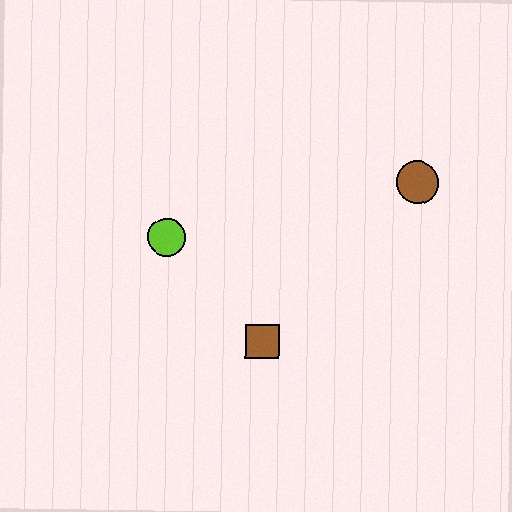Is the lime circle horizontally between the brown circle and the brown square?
No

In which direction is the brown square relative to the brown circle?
The brown square is below the brown circle.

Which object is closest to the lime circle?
The brown square is closest to the lime circle.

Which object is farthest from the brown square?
The brown circle is farthest from the brown square.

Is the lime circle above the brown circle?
No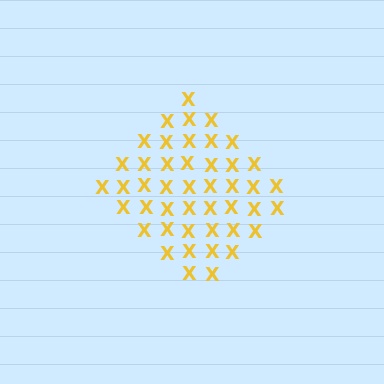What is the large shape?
The large shape is a diamond.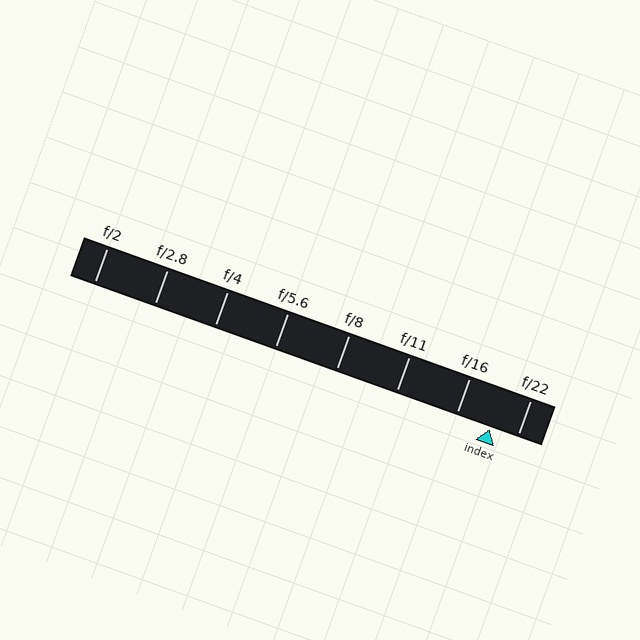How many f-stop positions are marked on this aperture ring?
There are 8 f-stop positions marked.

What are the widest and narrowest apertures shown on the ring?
The widest aperture shown is f/2 and the narrowest is f/22.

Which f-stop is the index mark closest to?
The index mark is closest to f/22.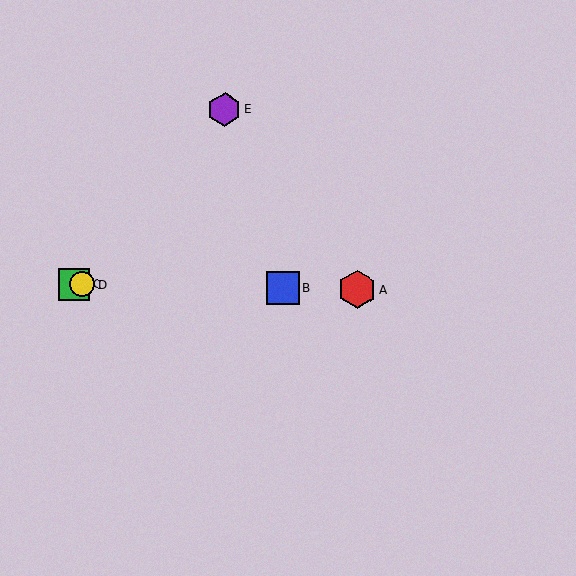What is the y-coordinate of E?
Object E is at y≈109.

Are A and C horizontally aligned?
Yes, both are at y≈289.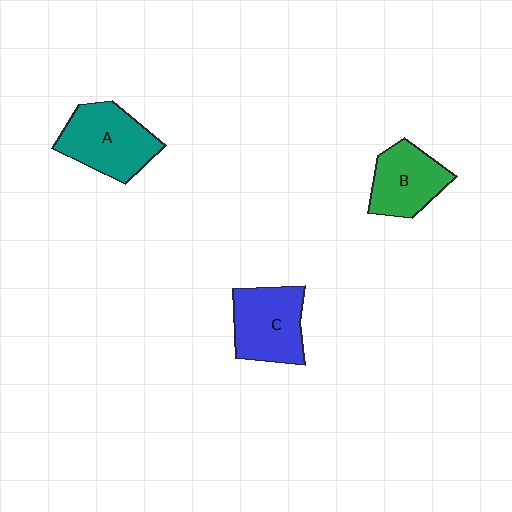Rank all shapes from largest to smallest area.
From largest to smallest: A (teal), C (blue), B (green).